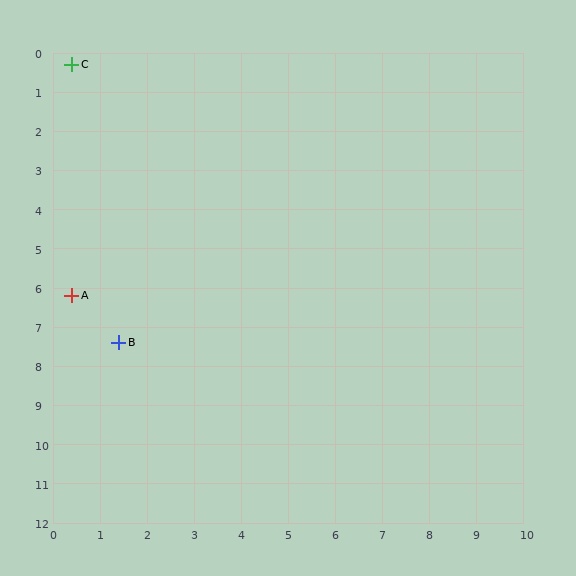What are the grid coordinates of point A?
Point A is at approximately (0.4, 6.2).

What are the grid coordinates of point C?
Point C is at approximately (0.4, 0.3).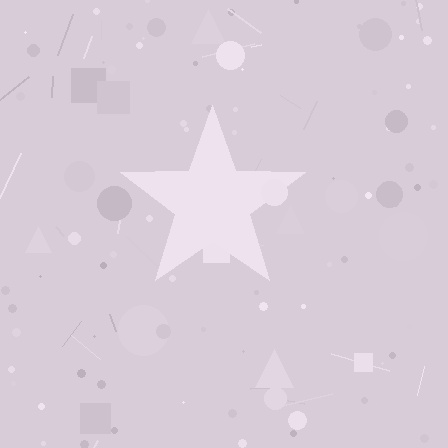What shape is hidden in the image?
A star is hidden in the image.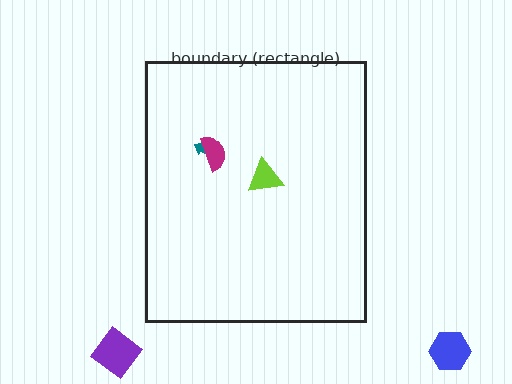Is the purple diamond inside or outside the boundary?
Outside.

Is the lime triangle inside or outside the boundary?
Inside.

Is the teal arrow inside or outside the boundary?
Inside.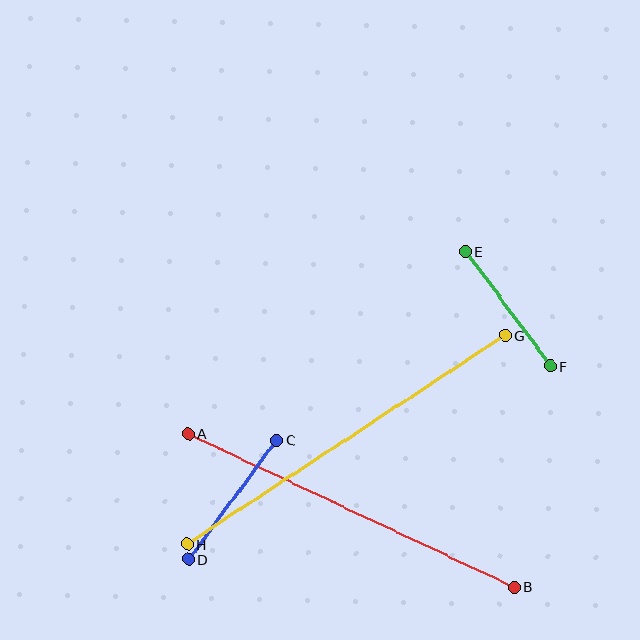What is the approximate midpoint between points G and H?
The midpoint is at approximately (346, 440) pixels.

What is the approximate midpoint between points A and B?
The midpoint is at approximately (351, 510) pixels.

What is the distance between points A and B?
The distance is approximately 361 pixels.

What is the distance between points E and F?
The distance is approximately 142 pixels.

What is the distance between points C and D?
The distance is approximately 148 pixels.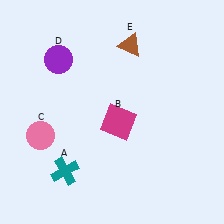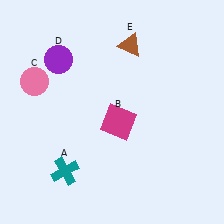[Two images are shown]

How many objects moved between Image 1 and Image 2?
1 object moved between the two images.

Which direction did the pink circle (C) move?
The pink circle (C) moved up.